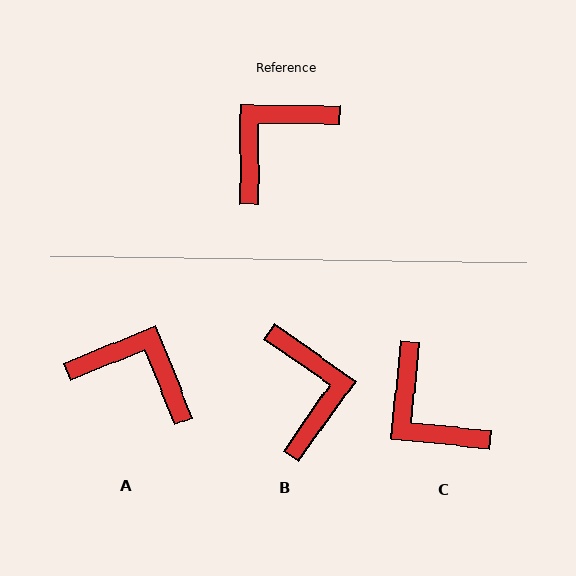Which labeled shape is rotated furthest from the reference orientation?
B, about 125 degrees away.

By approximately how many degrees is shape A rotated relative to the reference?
Approximately 68 degrees clockwise.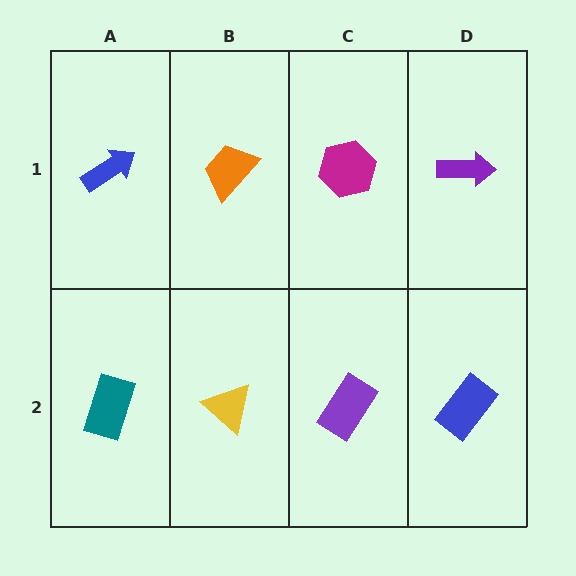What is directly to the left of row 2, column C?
A yellow triangle.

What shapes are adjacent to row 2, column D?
A purple arrow (row 1, column D), a purple rectangle (row 2, column C).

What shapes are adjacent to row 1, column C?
A purple rectangle (row 2, column C), an orange trapezoid (row 1, column B), a purple arrow (row 1, column D).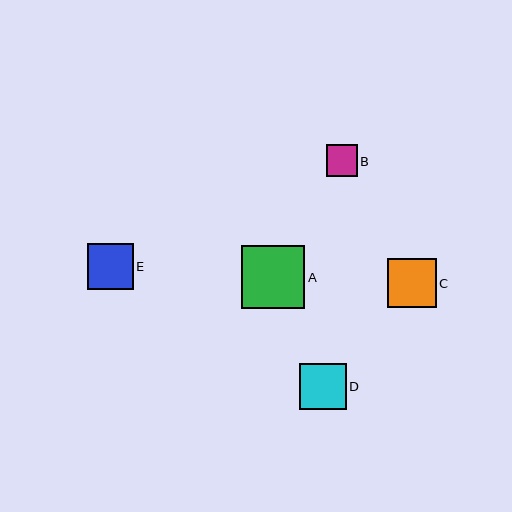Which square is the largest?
Square A is the largest with a size of approximately 63 pixels.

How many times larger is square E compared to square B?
Square E is approximately 1.5 times the size of square B.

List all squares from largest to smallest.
From largest to smallest: A, C, D, E, B.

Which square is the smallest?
Square B is the smallest with a size of approximately 31 pixels.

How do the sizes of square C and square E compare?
Square C and square E are approximately the same size.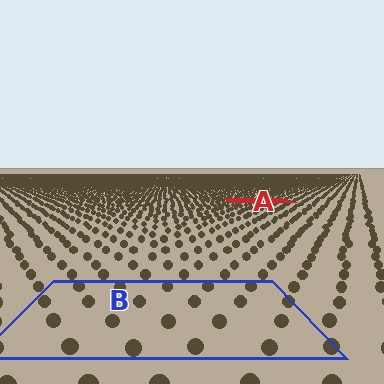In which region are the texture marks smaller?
The texture marks are smaller in region A, because it is farther away.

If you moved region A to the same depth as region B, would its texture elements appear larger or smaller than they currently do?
They would appear larger. At a closer depth, the same texture elements are projected at a bigger on-screen size.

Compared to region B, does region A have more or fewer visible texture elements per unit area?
Region A has more texture elements per unit area — they are packed more densely because it is farther away.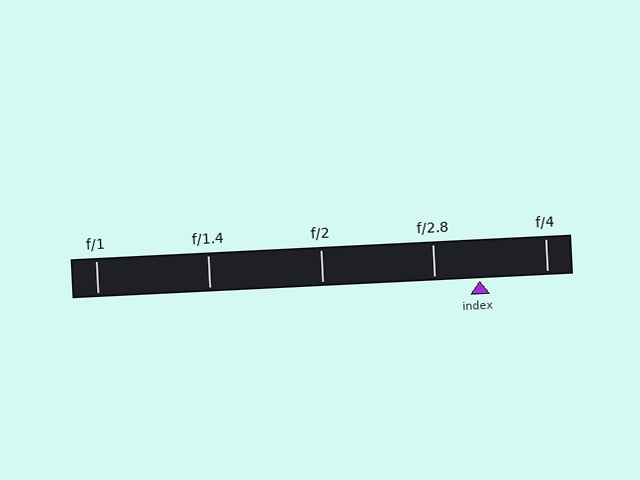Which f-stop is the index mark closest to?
The index mark is closest to f/2.8.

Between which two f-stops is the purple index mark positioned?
The index mark is between f/2.8 and f/4.